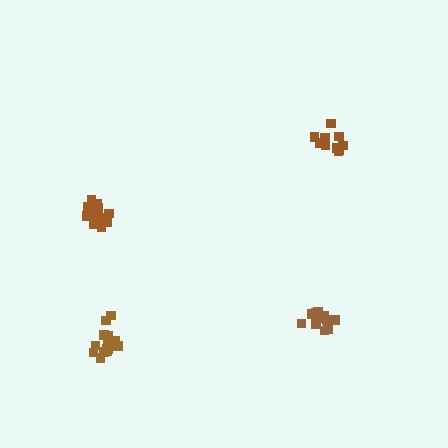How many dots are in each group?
Group 1: 15 dots, Group 2: 15 dots, Group 3: 10 dots, Group 4: 12 dots (52 total).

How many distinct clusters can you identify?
There are 4 distinct clusters.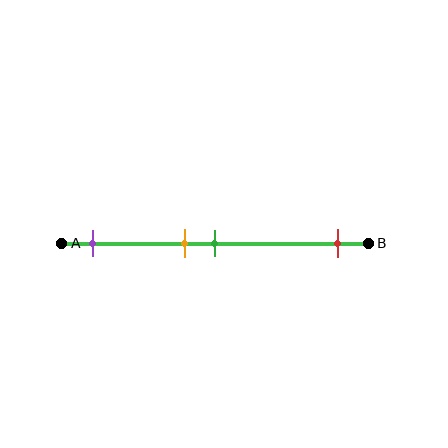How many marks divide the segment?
There are 4 marks dividing the segment.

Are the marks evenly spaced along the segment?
No, the marks are not evenly spaced.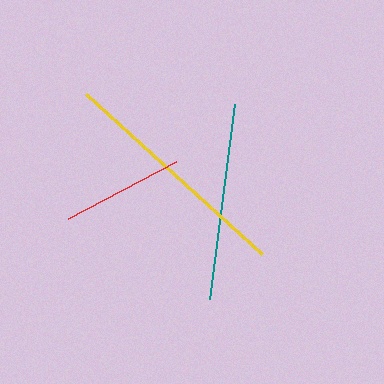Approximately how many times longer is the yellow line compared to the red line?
The yellow line is approximately 1.9 times the length of the red line.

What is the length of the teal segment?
The teal segment is approximately 197 pixels long.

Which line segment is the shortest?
The red line is the shortest at approximately 122 pixels.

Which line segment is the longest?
The yellow line is the longest at approximately 238 pixels.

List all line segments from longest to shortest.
From longest to shortest: yellow, teal, red.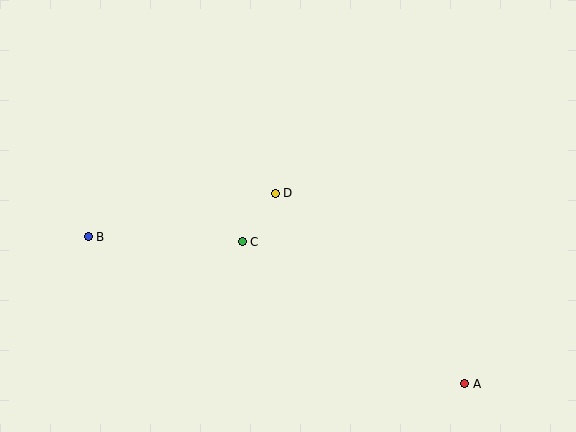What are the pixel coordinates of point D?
Point D is at (275, 193).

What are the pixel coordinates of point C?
Point C is at (242, 242).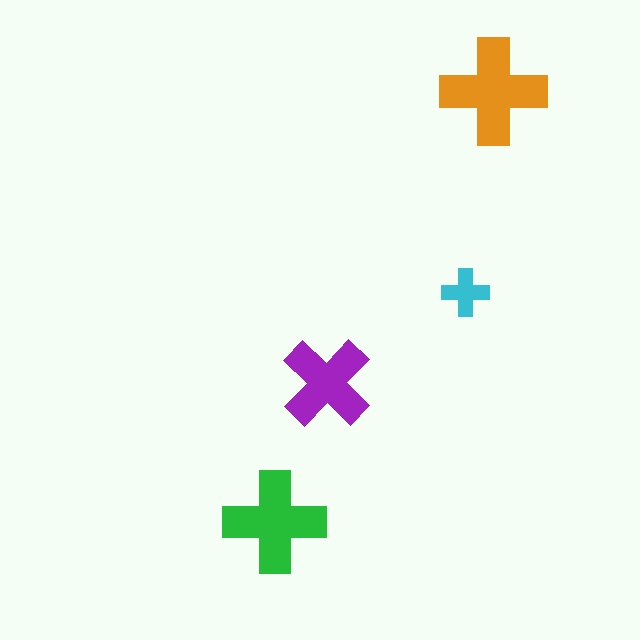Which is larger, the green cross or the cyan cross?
The green one.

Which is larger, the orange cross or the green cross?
The orange one.